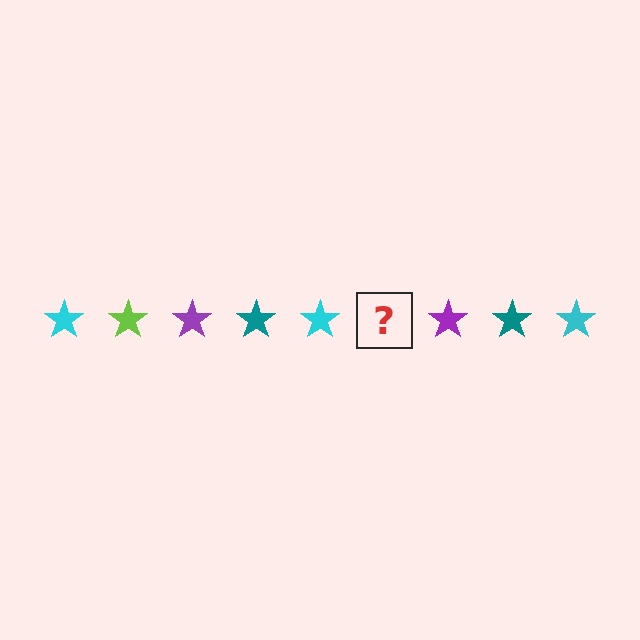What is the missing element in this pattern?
The missing element is a lime star.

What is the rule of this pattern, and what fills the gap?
The rule is that the pattern cycles through cyan, lime, purple, teal stars. The gap should be filled with a lime star.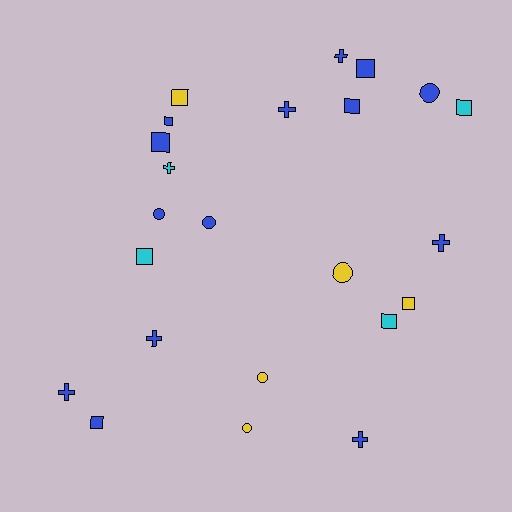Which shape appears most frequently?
Square, with 10 objects.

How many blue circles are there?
There are 3 blue circles.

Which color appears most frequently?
Blue, with 14 objects.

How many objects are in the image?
There are 23 objects.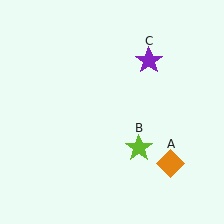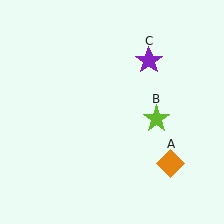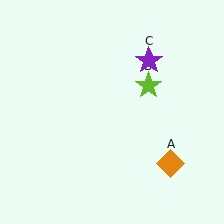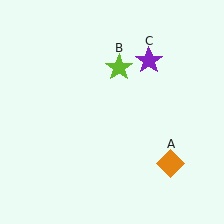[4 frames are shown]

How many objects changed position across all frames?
1 object changed position: lime star (object B).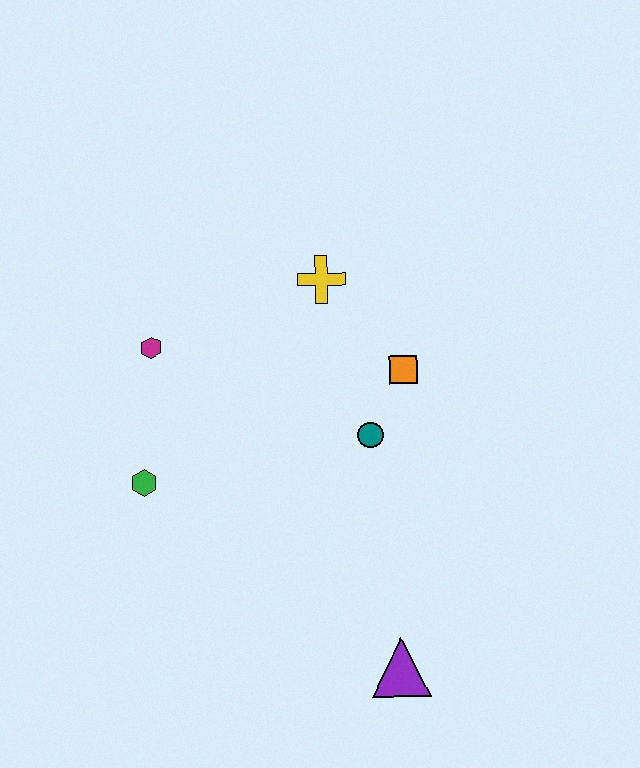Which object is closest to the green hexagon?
The magenta hexagon is closest to the green hexagon.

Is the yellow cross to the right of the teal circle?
No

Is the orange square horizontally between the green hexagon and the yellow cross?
No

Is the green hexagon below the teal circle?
Yes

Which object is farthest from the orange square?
The purple triangle is farthest from the orange square.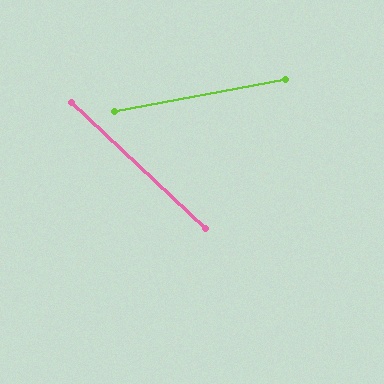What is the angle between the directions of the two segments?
Approximately 54 degrees.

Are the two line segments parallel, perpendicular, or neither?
Neither parallel nor perpendicular — they differ by about 54°.